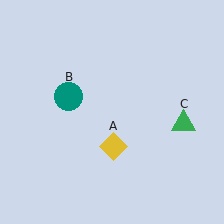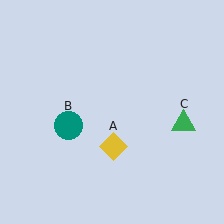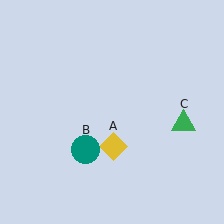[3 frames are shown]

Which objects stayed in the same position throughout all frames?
Yellow diamond (object A) and green triangle (object C) remained stationary.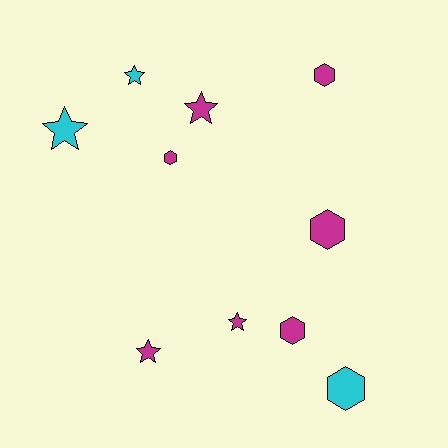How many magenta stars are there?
There are 3 magenta stars.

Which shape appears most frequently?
Hexagon, with 5 objects.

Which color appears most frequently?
Magenta, with 7 objects.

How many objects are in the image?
There are 10 objects.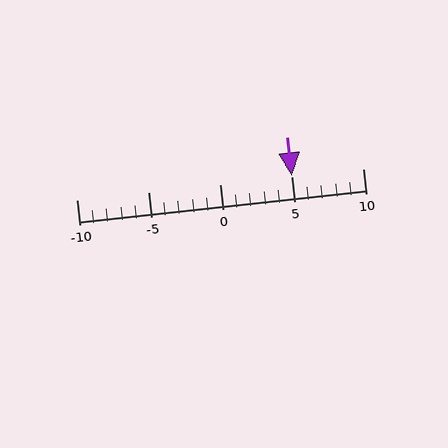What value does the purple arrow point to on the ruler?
The purple arrow points to approximately 5.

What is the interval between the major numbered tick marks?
The major tick marks are spaced 5 units apart.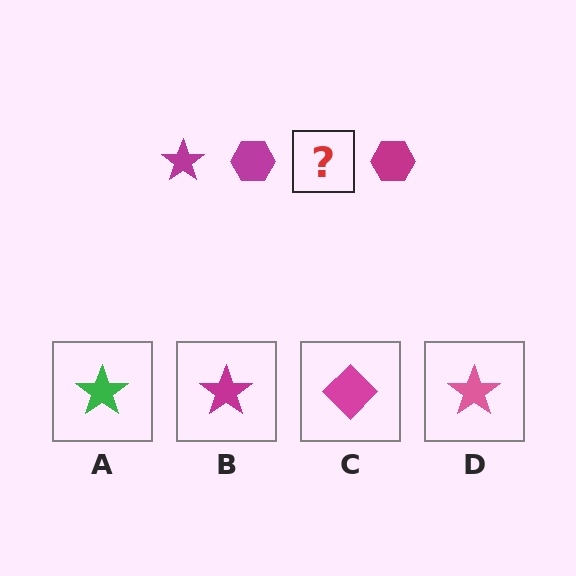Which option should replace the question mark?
Option B.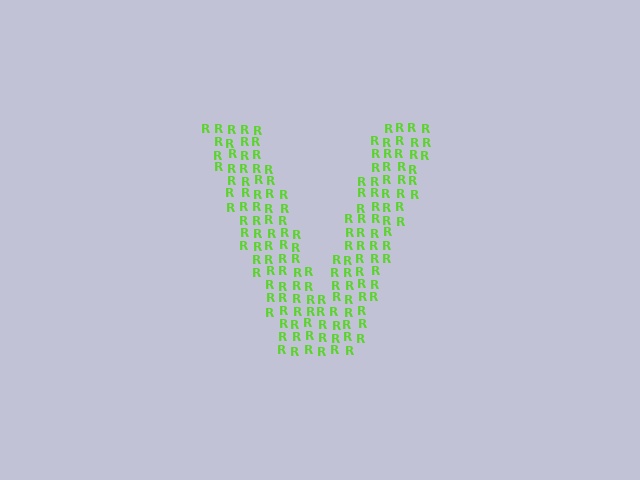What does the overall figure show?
The overall figure shows the letter V.